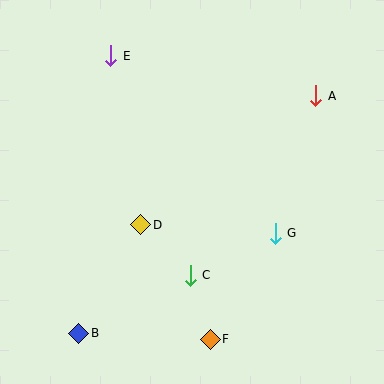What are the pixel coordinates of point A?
Point A is at (316, 96).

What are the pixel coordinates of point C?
Point C is at (190, 275).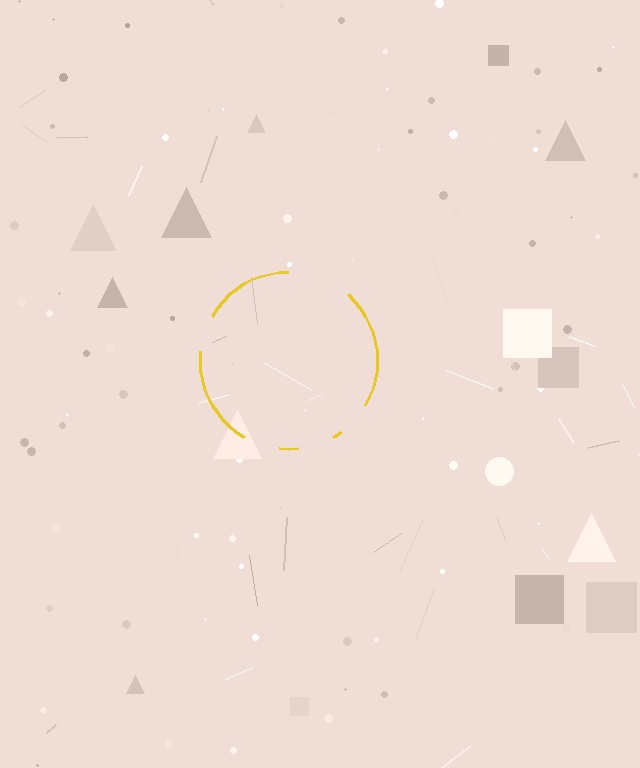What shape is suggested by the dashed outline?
The dashed outline suggests a circle.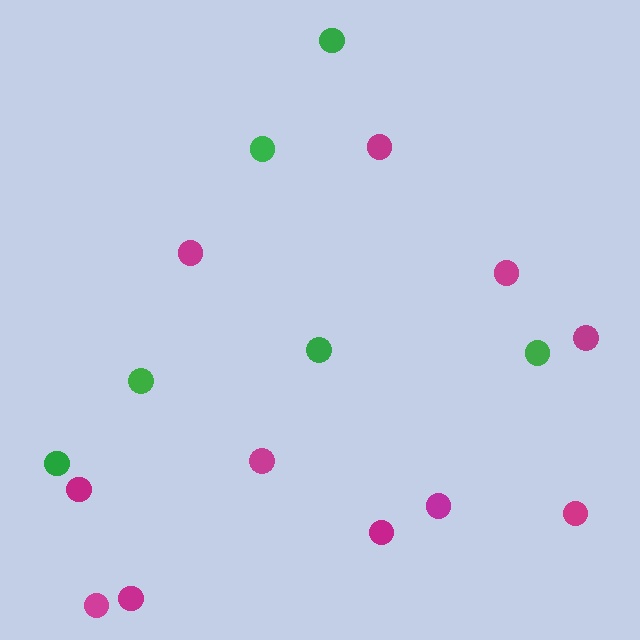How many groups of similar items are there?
There are 2 groups: one group of magenta circles (11) and one group of green circles (6).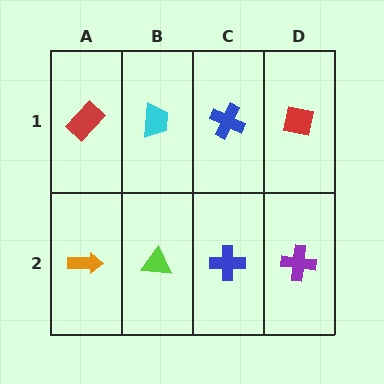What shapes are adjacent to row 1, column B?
A lime triangle (row 2, column B), a red rectangle (row 1, column A), a blue cross (row 1, column C).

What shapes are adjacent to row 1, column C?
A blue cross (row 2, column C), a cyan trapezoid (row 1, column B), a red square (row 1, column D).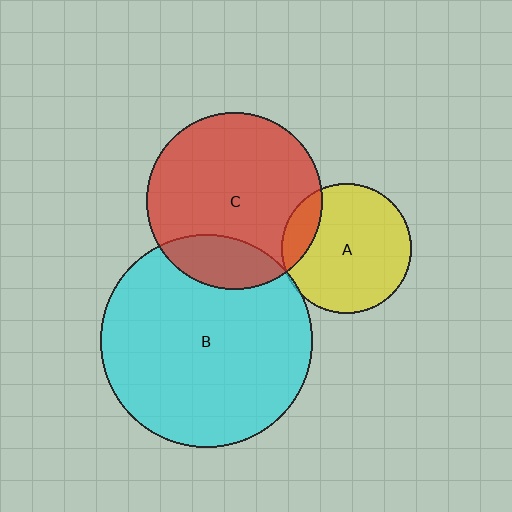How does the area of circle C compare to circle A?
Approximately 1.9 times.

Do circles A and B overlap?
Yes.